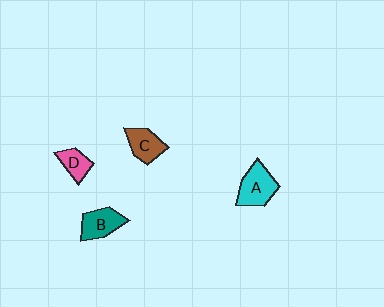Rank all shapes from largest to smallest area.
From largest to smallest: A (cyan), B (teal), C (brown), D (pink).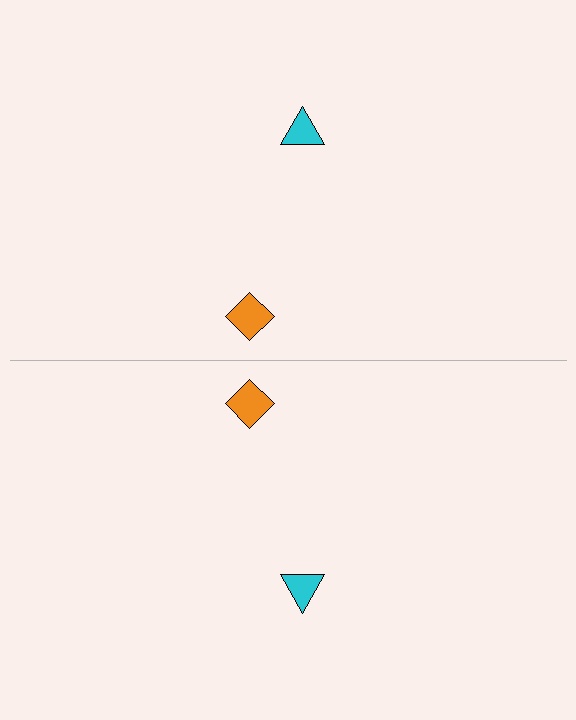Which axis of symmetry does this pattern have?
The pattern has a horizontal axis of symmetry running through the center of the image.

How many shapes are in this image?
There are 4 shapes in this image.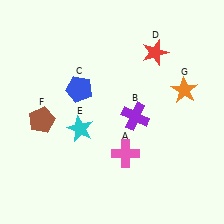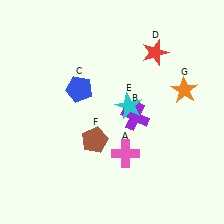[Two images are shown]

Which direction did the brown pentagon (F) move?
The brown pentagon (F) moved right.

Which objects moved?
The objects that moved are: the cyan star (E), the brown pentagon (F).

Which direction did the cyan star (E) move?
The cyan star (E) moved right.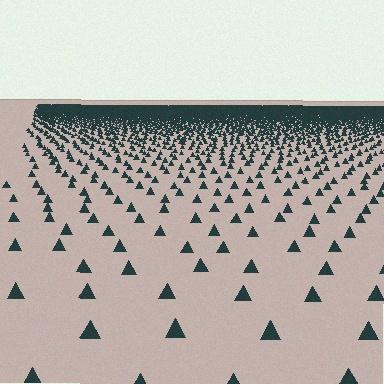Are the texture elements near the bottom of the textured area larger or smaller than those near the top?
Larger. Near the bottom, elements are closer to the viewer and appear at a bigger on-screen size.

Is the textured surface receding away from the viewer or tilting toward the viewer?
The surface is receding away from the viewer. Texture elements get smaller and denser toward the top.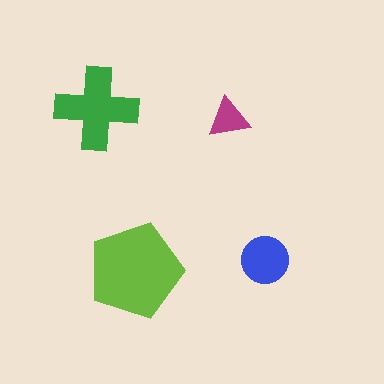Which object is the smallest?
The magenta triangle.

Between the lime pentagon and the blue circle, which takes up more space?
The lime pentagon.